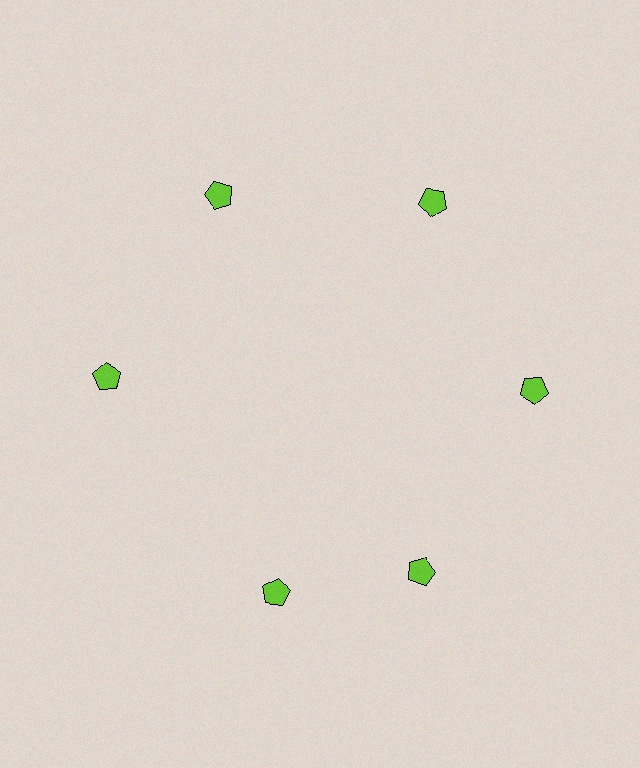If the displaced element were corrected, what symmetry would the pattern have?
It would have 6-fold rotational symmetry — the pattern would map onto itself every 60 degrees.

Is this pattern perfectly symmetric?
No. The 6 lime pentagons are arranged in a ring, but one element near the 7 o'clock position is rotated out of alignment along the ring, breaking the 6-fold rotational symmetry.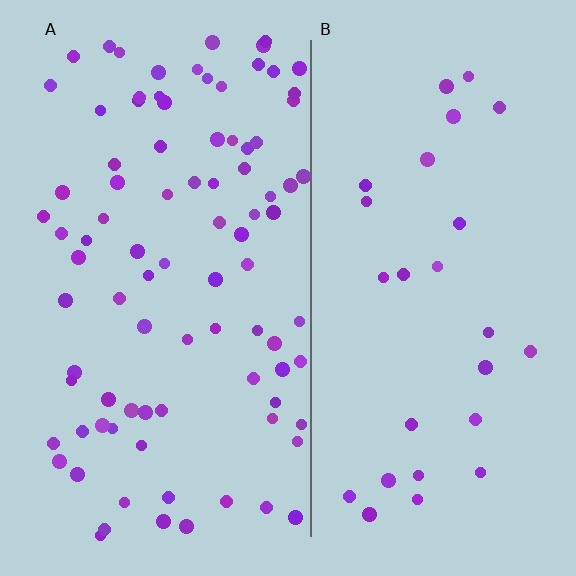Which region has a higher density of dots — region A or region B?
A (the left).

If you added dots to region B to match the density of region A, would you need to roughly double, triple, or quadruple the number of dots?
Approximately triple.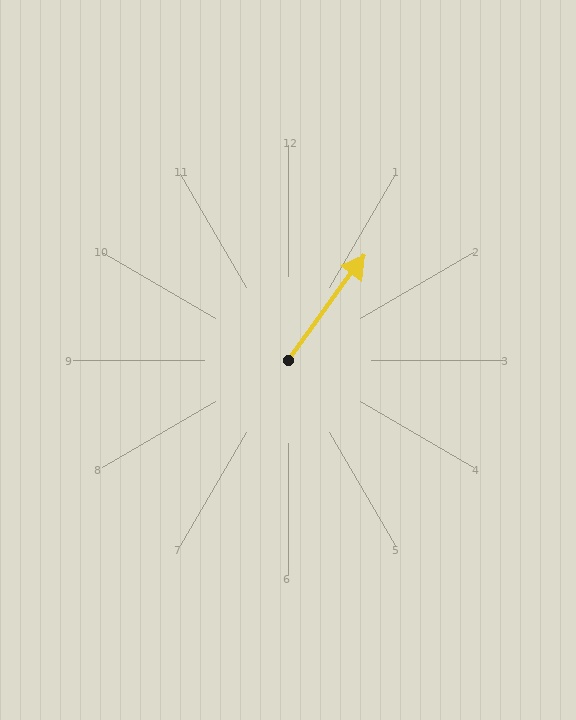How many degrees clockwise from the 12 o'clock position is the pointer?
Approximately 36 degrees.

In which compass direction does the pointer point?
Northeast.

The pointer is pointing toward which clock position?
Roughly 1 o'clock.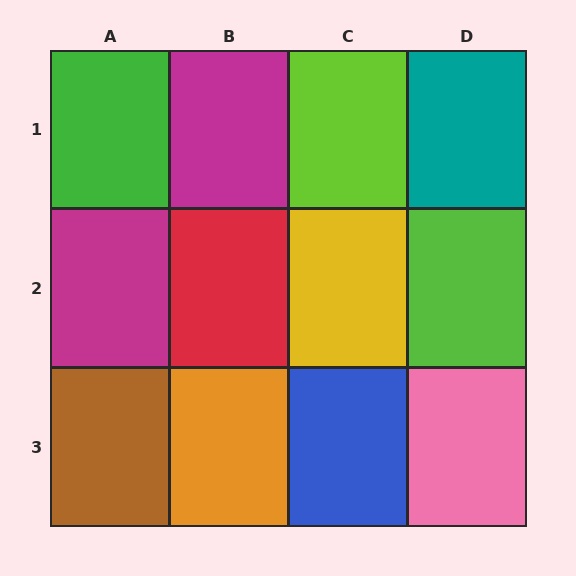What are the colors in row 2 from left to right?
Magenta, red, yellow, lime.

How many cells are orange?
1 cell is orange.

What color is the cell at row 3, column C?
Blue.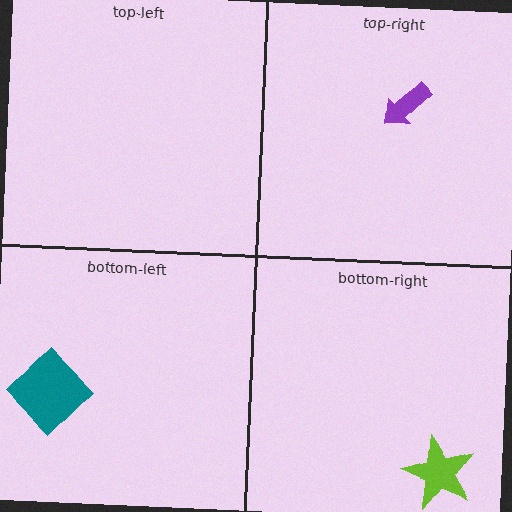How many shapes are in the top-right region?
1.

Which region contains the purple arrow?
The top-right region.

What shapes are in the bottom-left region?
The teal diamond.